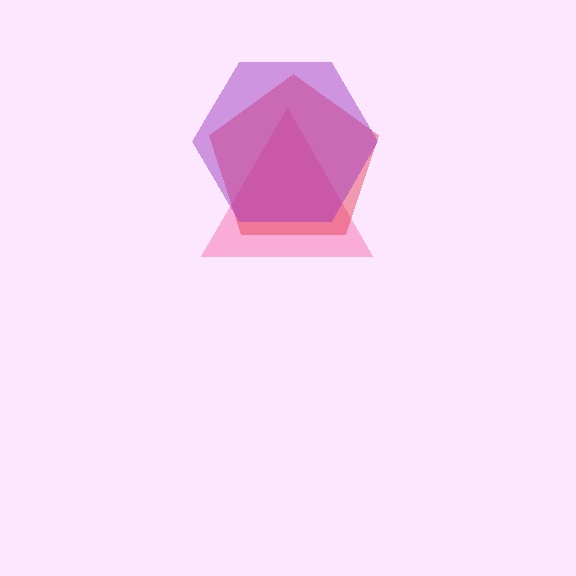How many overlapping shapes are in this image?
There are 3 overlapping shapes in the image.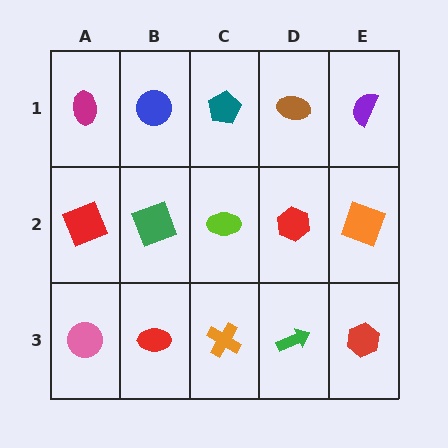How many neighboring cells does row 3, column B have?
3.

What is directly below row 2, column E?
A red hexagon.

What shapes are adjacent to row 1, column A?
A red square (row 2, column A), a blue circle (row 1, column B).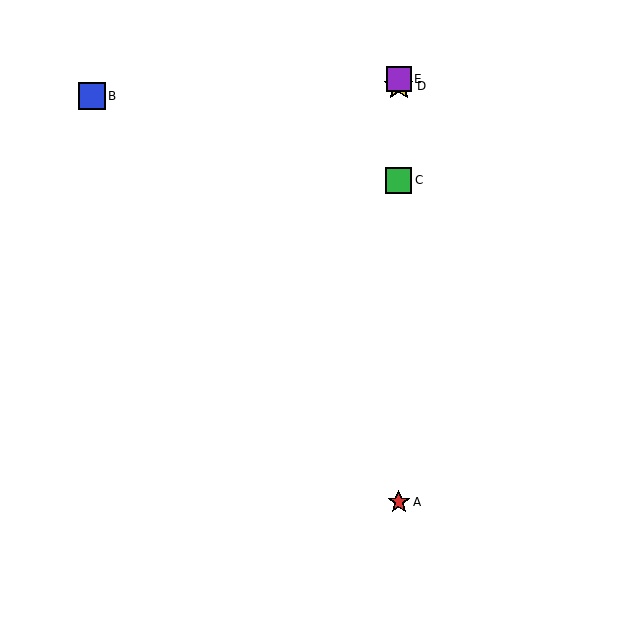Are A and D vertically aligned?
Yes, both are at x≈399.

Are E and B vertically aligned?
No, E is at x≈399 and B is at x≈92.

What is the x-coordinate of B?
Object B is at x≈92.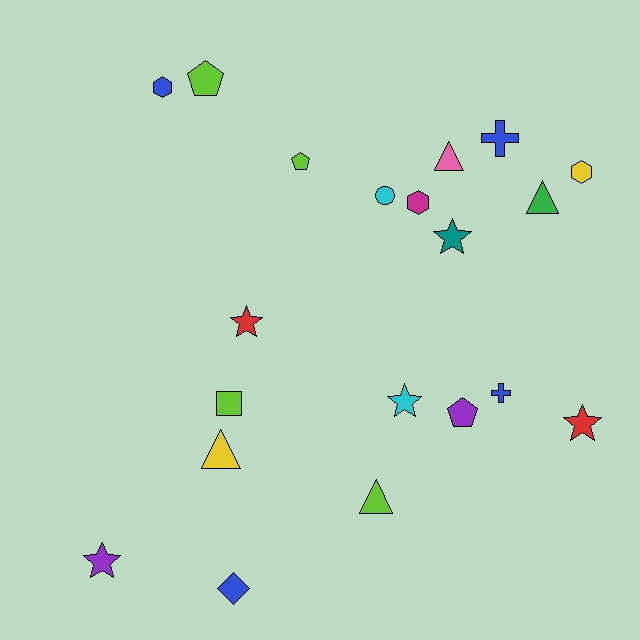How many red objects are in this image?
There are 2 red objects.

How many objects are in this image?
There are 20 objects.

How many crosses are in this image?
There are 2 crosses.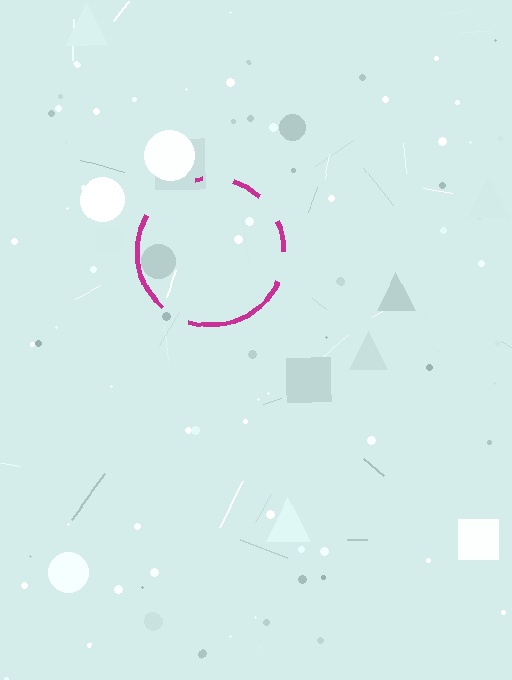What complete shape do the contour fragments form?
The contour fragments form a circle.